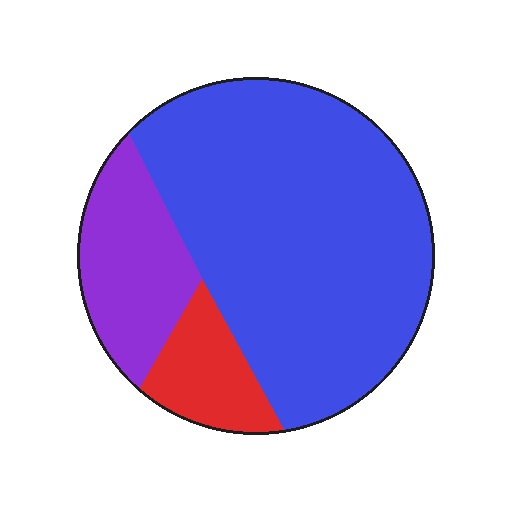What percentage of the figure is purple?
Purple takes up less than a quarter of the figure.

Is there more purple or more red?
Purple.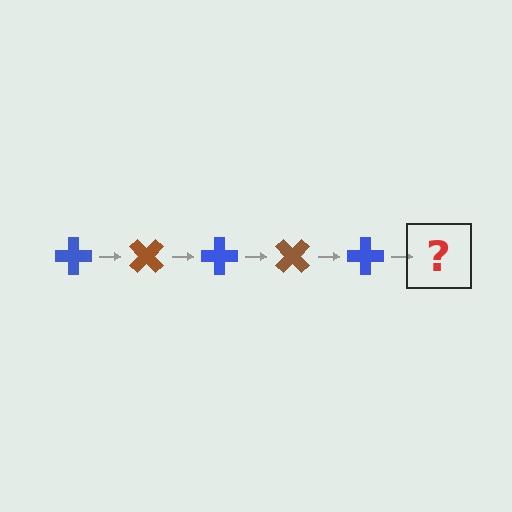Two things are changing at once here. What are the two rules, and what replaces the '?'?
The two rules are that it rotates 45 degrees each step and the color cycles through blue and brown. The '?' should be a brown cross, rotated 225 degrees from the start.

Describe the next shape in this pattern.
It should be a brown cross, rotated 225 degrees from the start.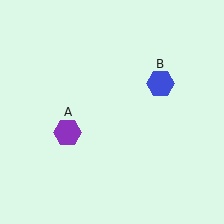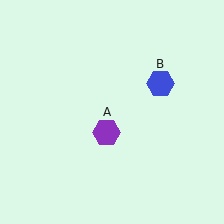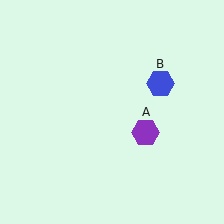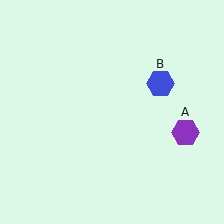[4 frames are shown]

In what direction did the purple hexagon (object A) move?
The purple hexagon (object A) moved right.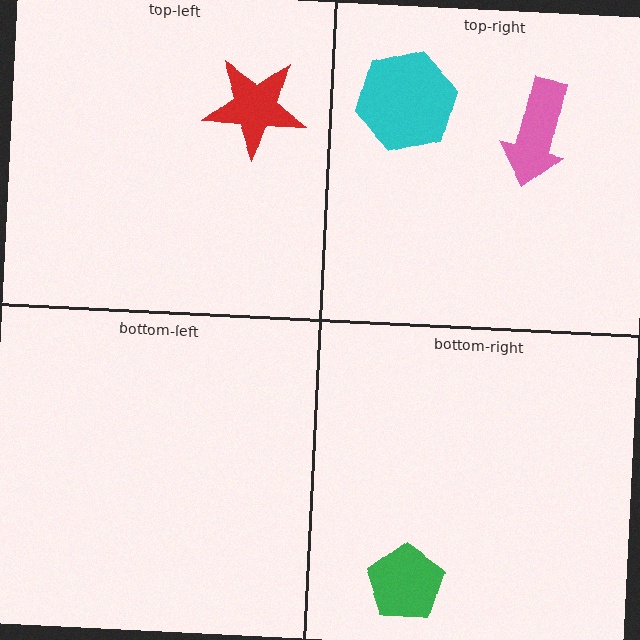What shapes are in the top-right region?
The pink arrow, the cyan hexagon.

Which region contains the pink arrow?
The top-right region.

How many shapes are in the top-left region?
1.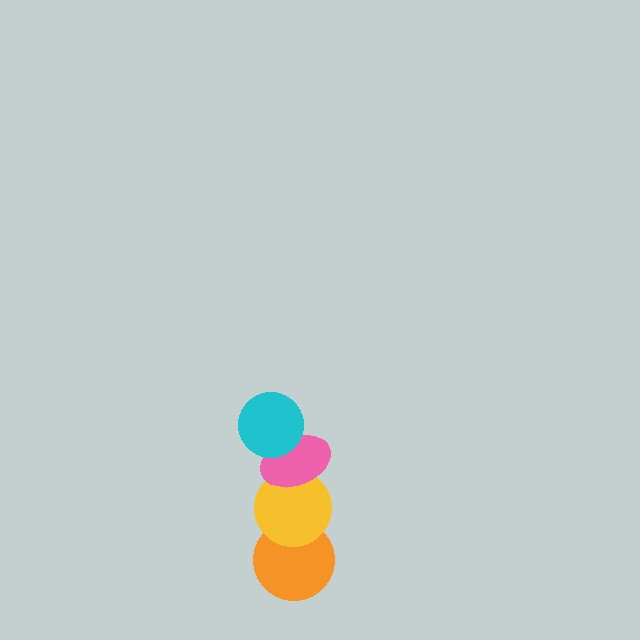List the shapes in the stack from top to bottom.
From top to bottom: the cyan circle, the pink ellipse, the yellow circle, the orange circle.